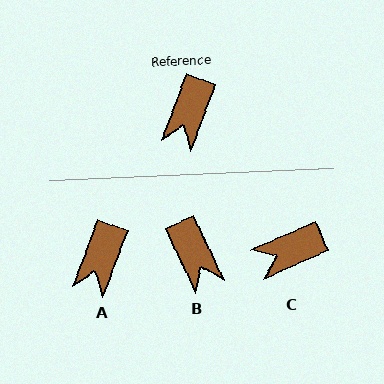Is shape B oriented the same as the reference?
No, it is off by about 46 degrees.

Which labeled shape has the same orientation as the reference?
A.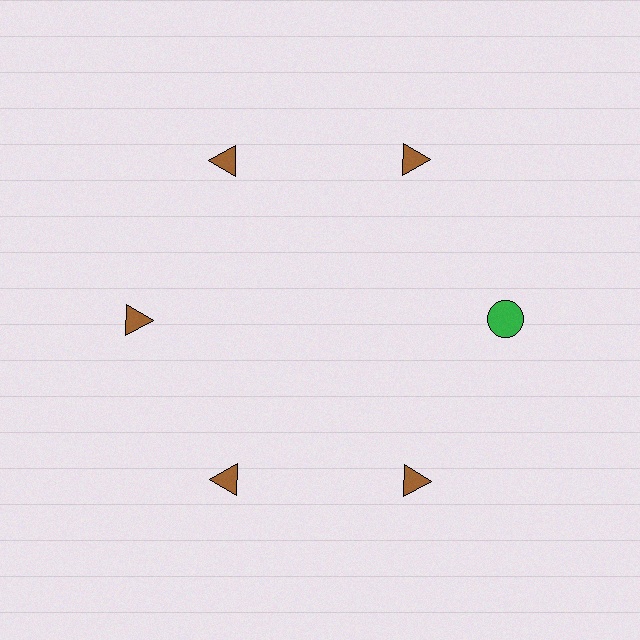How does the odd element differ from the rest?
It differs in both color (green instead of brown) and shape (circle instead of triangle).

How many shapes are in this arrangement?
There are 6 shapes arranged in a ring pattern.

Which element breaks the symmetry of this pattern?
The green circle at roughly the 3 o'clock position breaks the symmetry. All other shapes are brown triangles.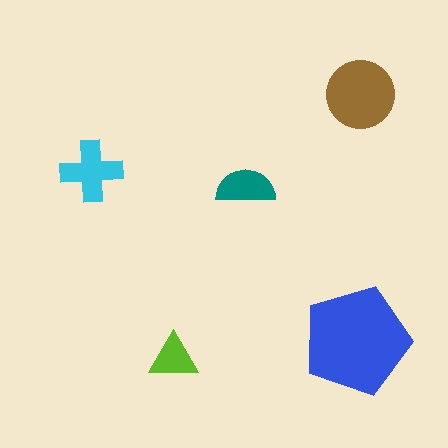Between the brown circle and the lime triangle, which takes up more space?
The brown circle.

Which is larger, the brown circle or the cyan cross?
The brown circle.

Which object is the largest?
The blue pentagon.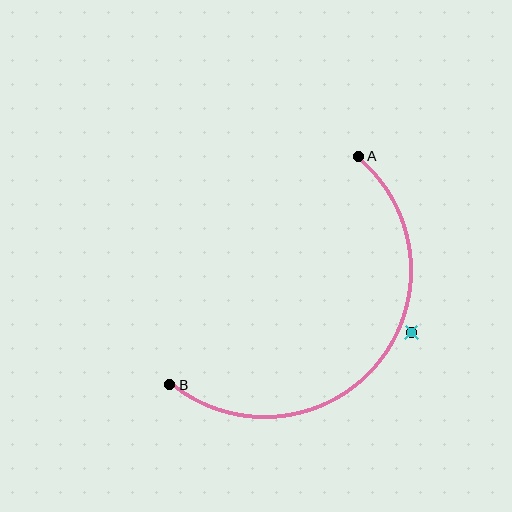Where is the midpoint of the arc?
The arc midpoint is the point on the curve farthest from the straight line joining A and B. It sits below and to the right of that line.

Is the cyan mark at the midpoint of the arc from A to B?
No — the cyan mark does not lie on the arc at all. It sits slightly outside the curve.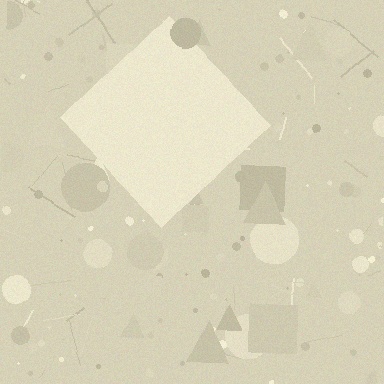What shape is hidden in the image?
A diamond is hidden in the image.